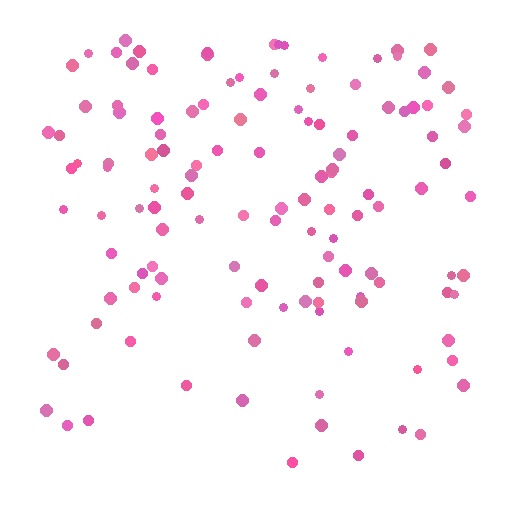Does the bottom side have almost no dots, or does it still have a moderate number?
Still a moderate number, just noticeably fewer than the top.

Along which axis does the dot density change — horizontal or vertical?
Vertical.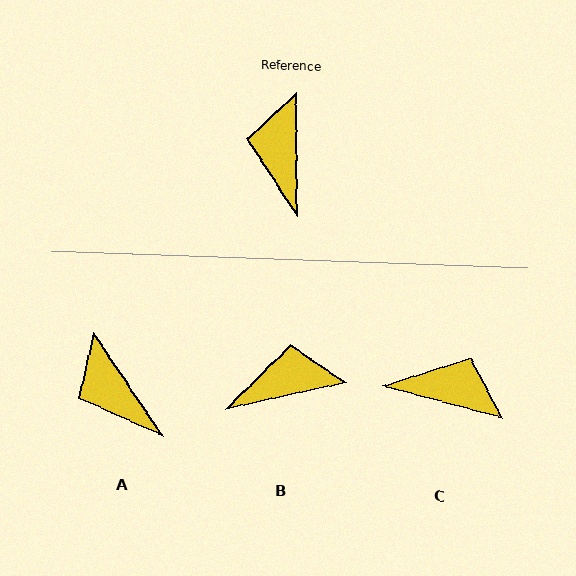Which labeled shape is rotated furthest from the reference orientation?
C, about 105 degrees away.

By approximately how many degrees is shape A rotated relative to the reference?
Approximately 33 degrees counter-clockwise.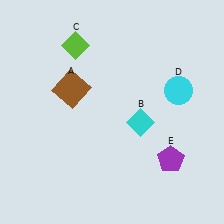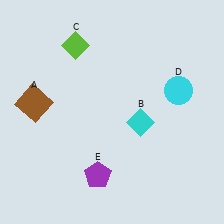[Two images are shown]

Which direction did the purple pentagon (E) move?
The purple pentagon (E) moved left.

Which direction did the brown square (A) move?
The brown square (A) moved left.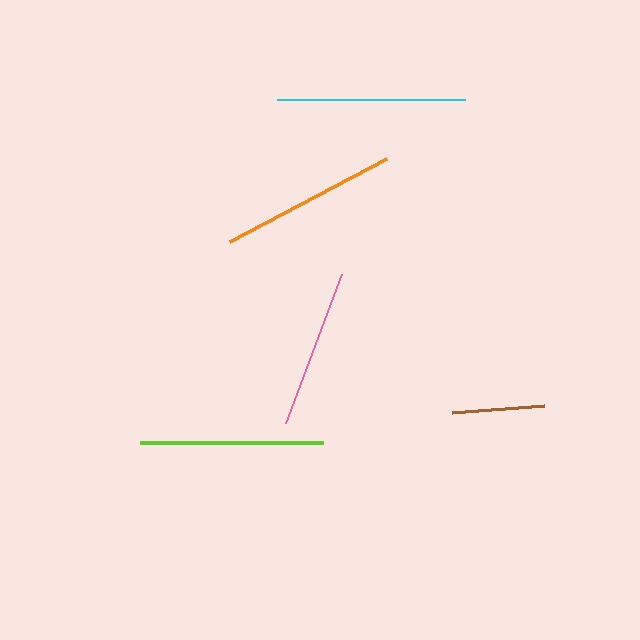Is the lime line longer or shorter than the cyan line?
The cyan line is longer than the lime line.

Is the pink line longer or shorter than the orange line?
The orange line is longer than the pink line.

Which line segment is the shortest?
The brown line is the shortest at approximately 93 pixels.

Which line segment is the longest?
The cyan line is the longest at approximately 188 pixels.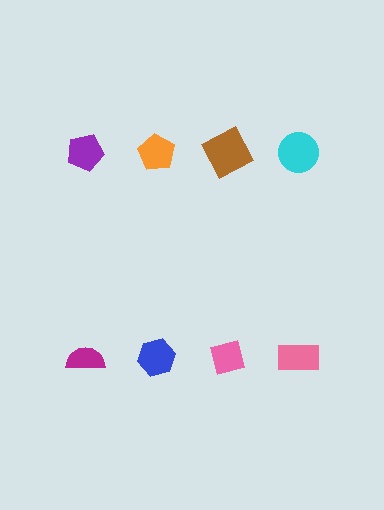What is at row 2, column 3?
A pink square.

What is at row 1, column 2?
An orange pentagon.